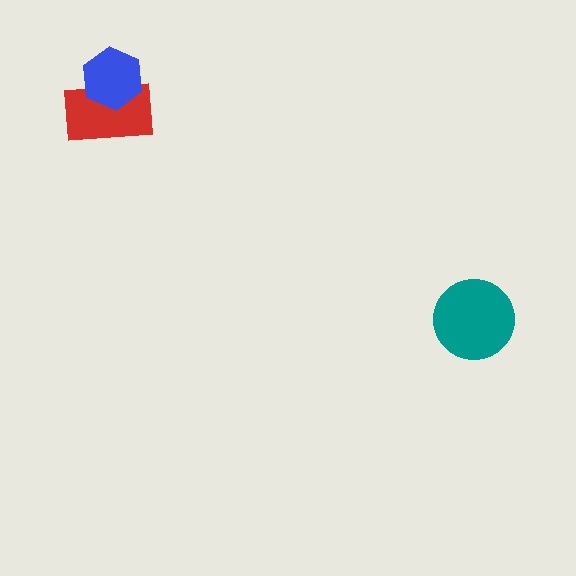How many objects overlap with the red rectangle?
1 object overlaps with the red rectangle.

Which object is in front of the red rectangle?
The blue hexagon is in front of the red rectangle.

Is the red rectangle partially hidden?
Yes, it is partially covered by another shape.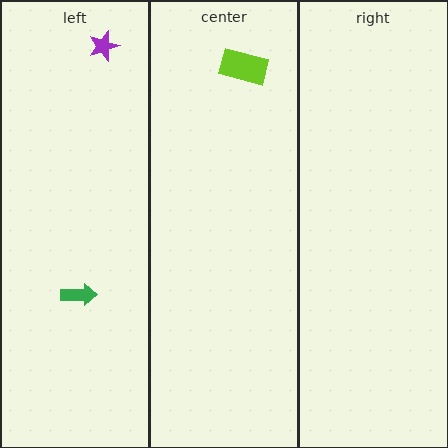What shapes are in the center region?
The lime rectangle.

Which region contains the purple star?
The left region.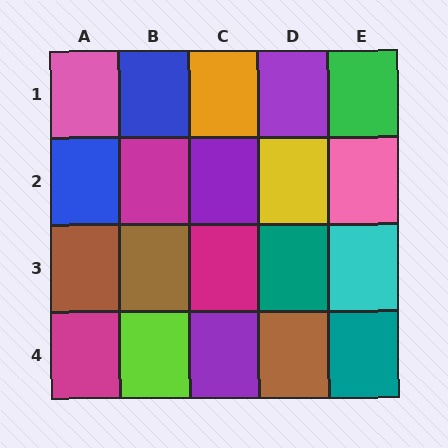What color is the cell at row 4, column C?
Purple.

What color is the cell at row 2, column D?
Yellow.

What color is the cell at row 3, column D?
Teal.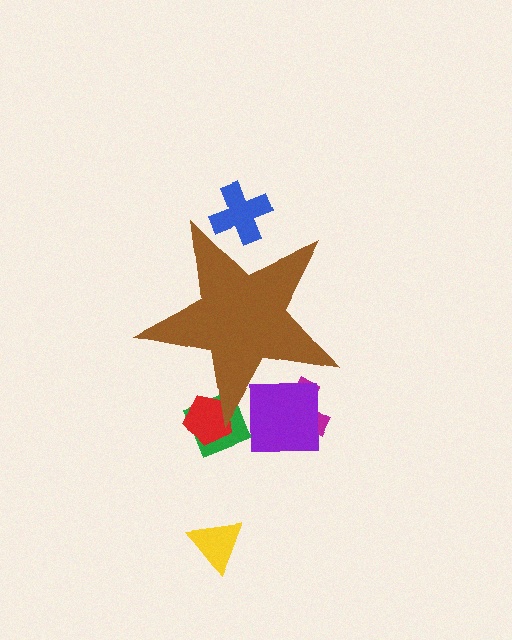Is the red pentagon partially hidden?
Yes, the red pentagon is partially hidden behind the brown star.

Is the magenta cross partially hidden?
Yes, the magenta cross is partially hidden behind the brown star.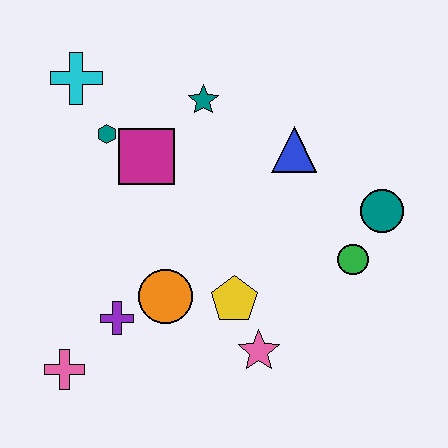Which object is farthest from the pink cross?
The teal circle is farthest from the pink cross.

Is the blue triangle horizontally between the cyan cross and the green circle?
Yes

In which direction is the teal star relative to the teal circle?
The teal star is to the left of the teal circle.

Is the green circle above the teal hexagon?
No